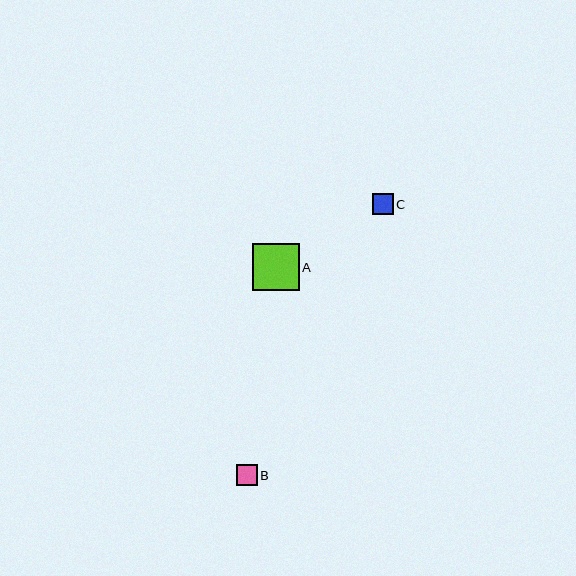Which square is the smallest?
Square B is the smallest with a size of approximately 21 pixels.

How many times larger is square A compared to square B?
Square A is approximately 2.2 times the size of square B.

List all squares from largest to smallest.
From largest to smallest: A, C, B.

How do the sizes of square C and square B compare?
Square C and square B are approximately the same size.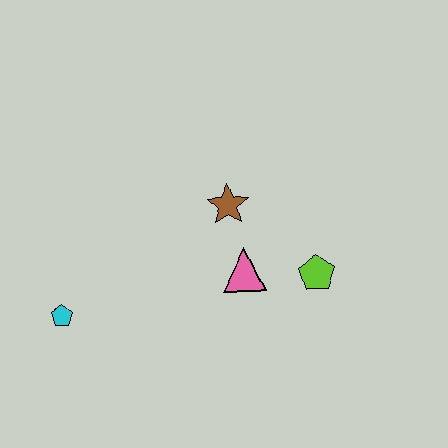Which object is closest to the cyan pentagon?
The pink triangle is closest to the cyan pentagon.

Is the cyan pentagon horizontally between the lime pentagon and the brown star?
No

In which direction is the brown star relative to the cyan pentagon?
The brown star is to the right of the cyan pentagon.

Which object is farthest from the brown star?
The cyan pentagon is farthest from the brown star.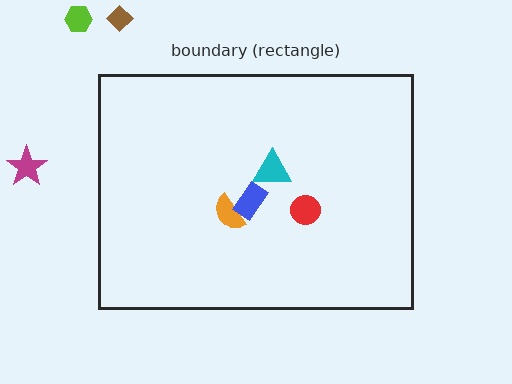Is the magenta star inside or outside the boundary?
Outside.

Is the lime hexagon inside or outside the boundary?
Outside.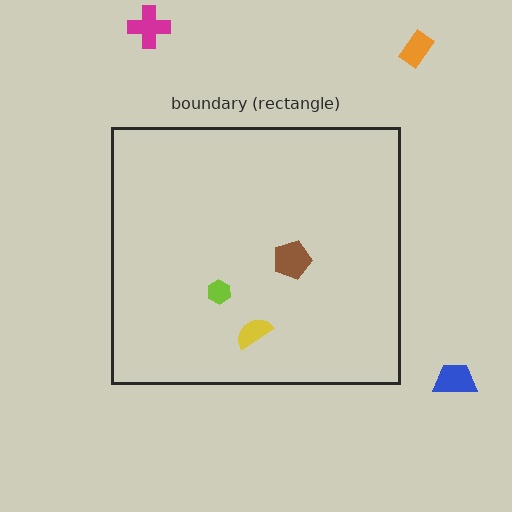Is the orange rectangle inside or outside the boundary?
Outside.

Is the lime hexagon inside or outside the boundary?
Inside.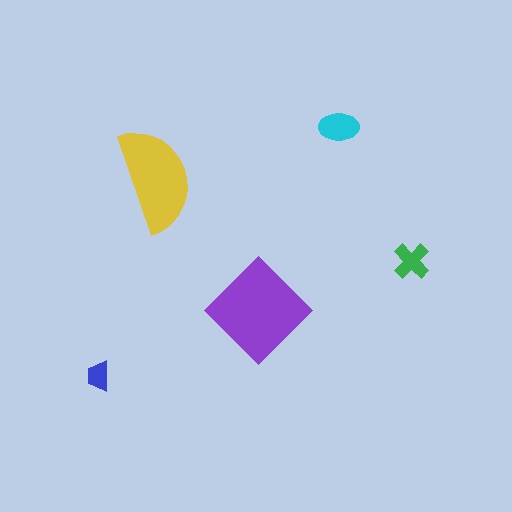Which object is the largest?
The purple diamond.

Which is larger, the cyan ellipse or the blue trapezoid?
The cyan ellipse.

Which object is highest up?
The cyan ellipse is topmost.